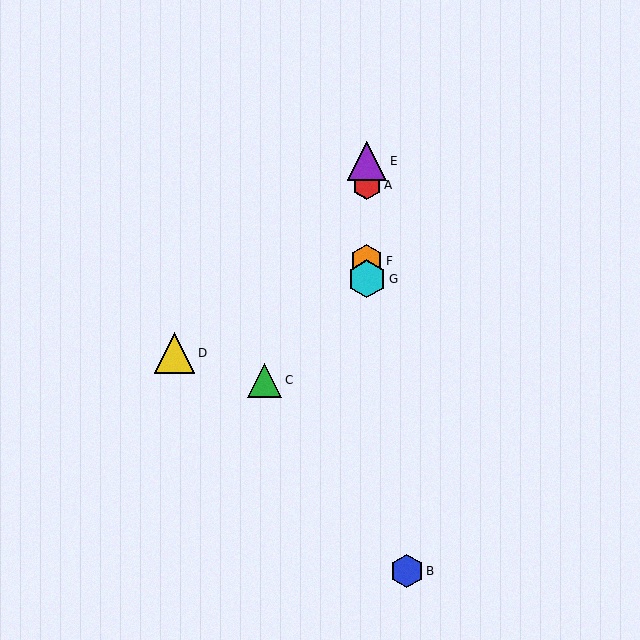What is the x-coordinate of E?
Object E is at x≈367.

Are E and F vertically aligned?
Yes, both are at x≈367.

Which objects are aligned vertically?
Objects A, E, F, G are aligned vertically.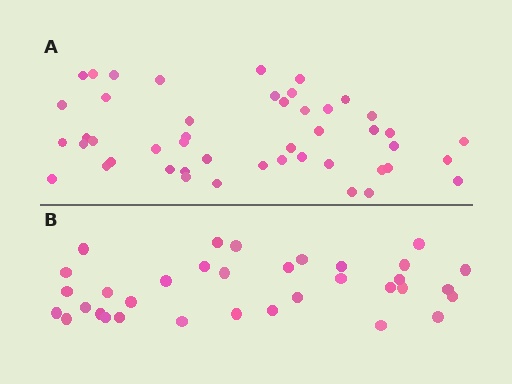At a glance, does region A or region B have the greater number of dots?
Region A (the top region) has more dots.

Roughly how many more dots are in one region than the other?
Region A has approximately 15 more dots than region B.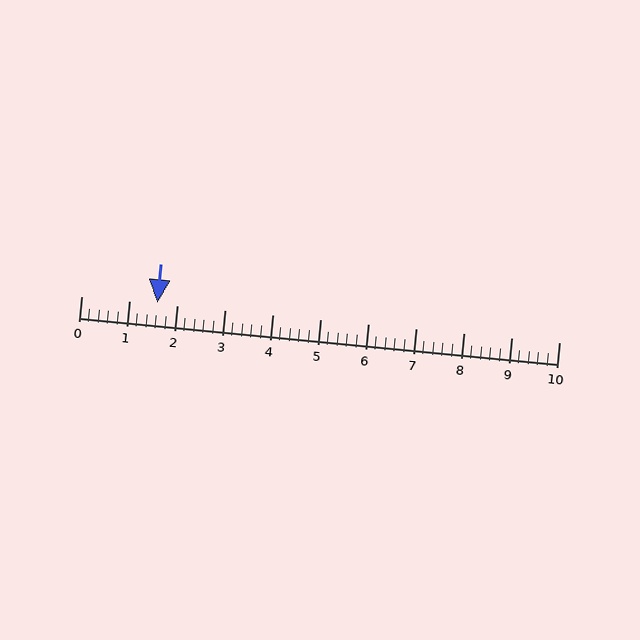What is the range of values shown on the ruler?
The ruler shows values from 0 to 10.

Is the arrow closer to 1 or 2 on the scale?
The arrow is closer to 2.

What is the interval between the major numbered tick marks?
The major tick marks are spaced 1 units apart.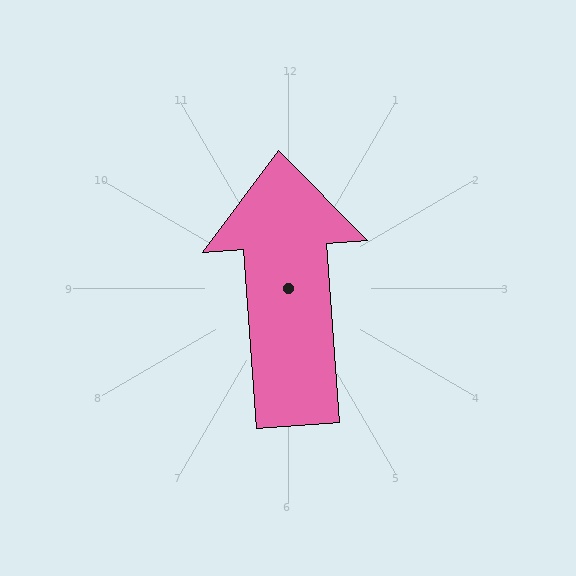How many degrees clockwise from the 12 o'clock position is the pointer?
Approximately 356 degrees.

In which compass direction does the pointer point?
North.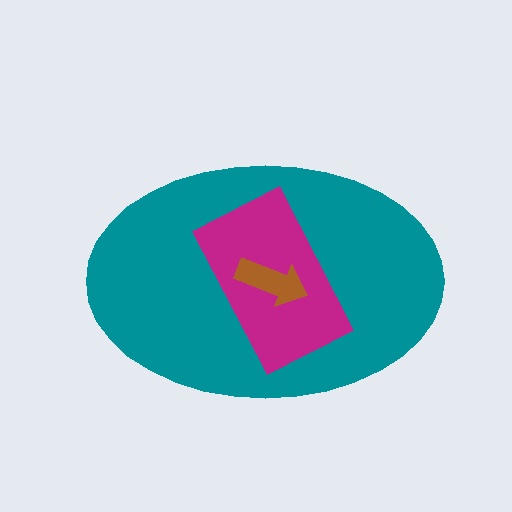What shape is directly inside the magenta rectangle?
The brown arrow.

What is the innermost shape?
The brown arrow.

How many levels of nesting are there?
3.